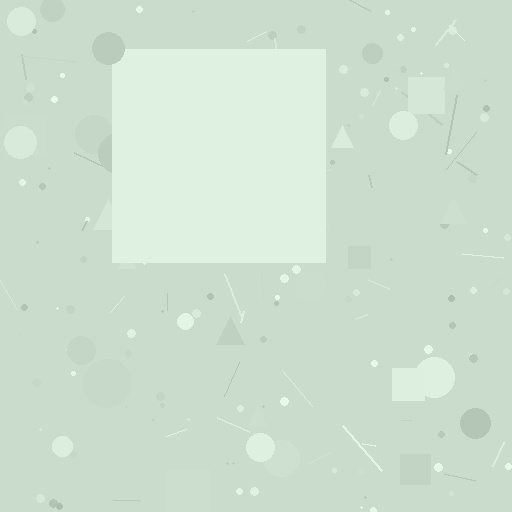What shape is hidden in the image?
A square is hidden in the image.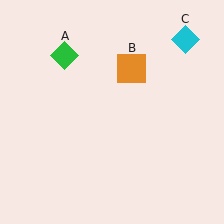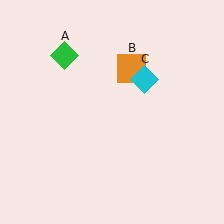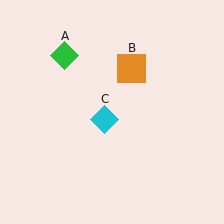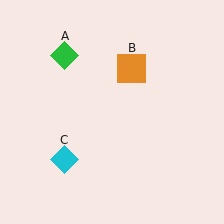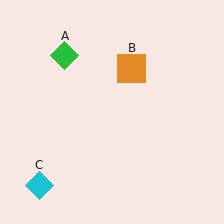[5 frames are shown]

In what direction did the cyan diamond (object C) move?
The cyan diamond (object C) moved down and to the left.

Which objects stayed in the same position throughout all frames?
Green diamond (object A) and orange square (object B) remained stationary.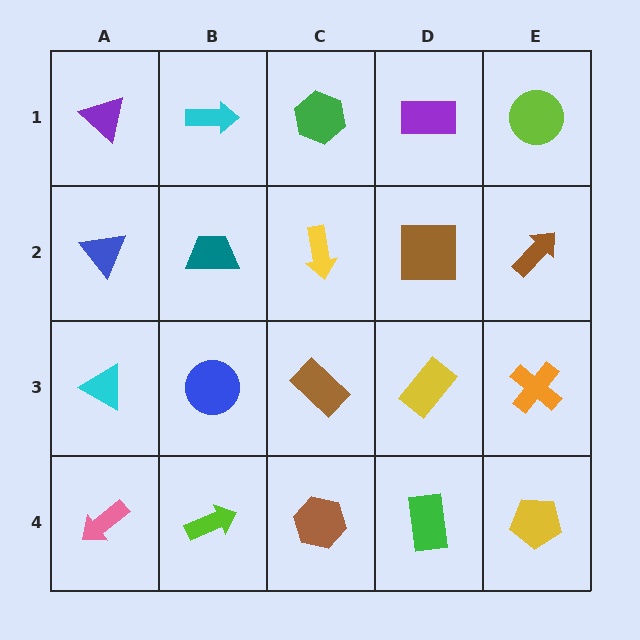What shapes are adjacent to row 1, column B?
A teal trapezoid (row 2, column B), a purple triangle (row 1, column A), a green hexagon (row 1, column C).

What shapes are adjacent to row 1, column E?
A brown arrow (row 2, column E), a purple rectangle (row 1, column D).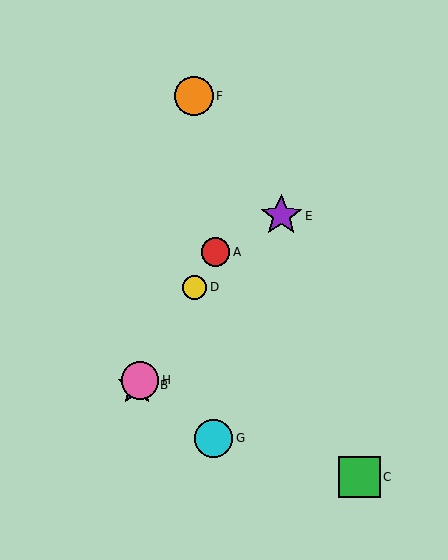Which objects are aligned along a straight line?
Objects A, B, D, H are aligned along a straight line.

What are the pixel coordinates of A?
Object A is at (215, 252).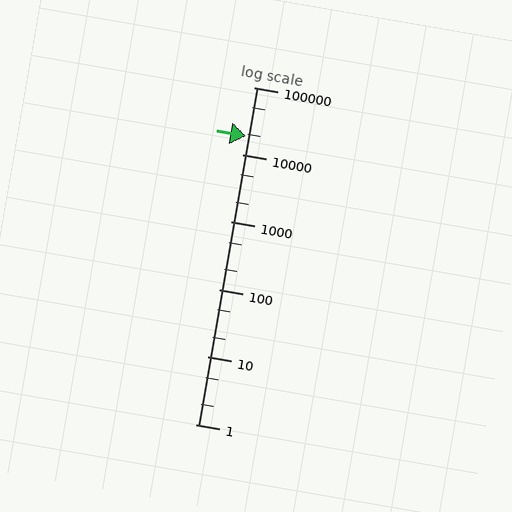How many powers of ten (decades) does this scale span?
The scale spans 5 decades, from 1 to 100000.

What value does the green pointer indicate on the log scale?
The pointer indicates approximately 19000.